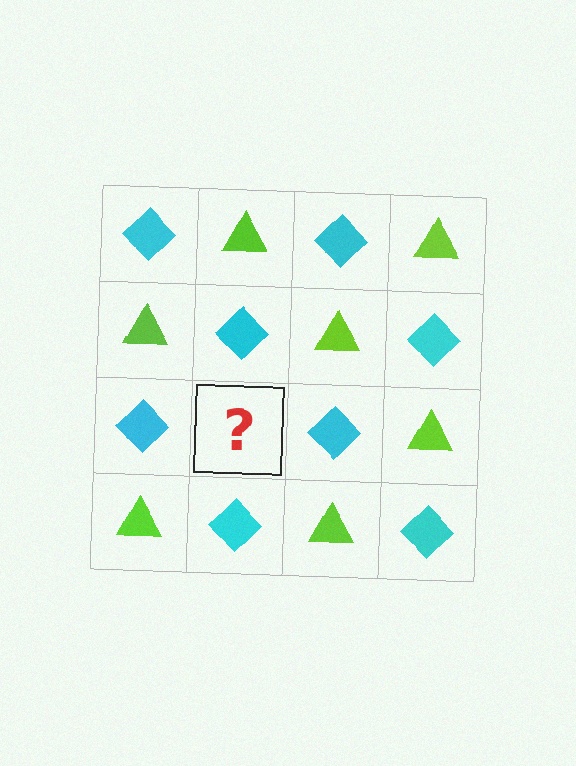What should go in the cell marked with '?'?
The missing cell should contain a lime triangle.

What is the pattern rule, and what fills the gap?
The rule is that it alternates cyan diamond and lime triangle in a checkerboard pattern. The gap should be filled with a lime triangle.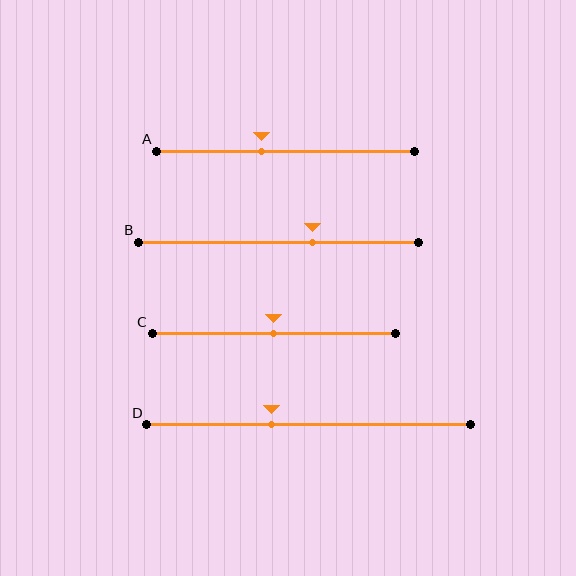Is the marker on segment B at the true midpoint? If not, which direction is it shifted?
No, the marker on segment B is shifted to the right by about 12% of the segment length.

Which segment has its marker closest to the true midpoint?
Segment C has its marker closest to the true midpoint.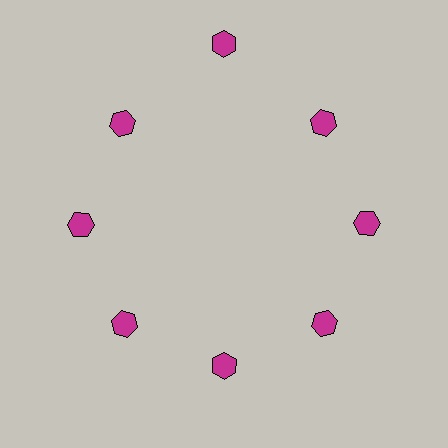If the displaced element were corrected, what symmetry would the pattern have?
It would have 8-fold rotational symmetry — the pattern would map onto itself every 45 degrees.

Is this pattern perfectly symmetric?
No. The 8 magenta hexagons are arranged in a ring, but one element near the 12 o'clock position is pushed outward from the center, breaking the 8-fold rotational symmetry.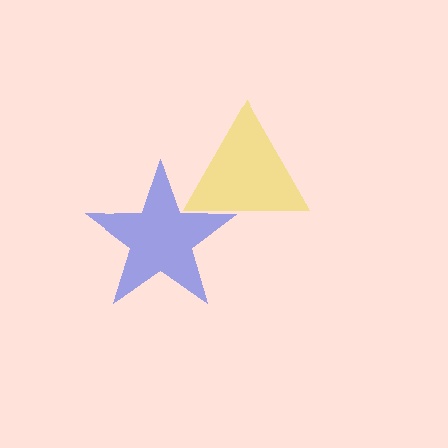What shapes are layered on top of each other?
The layered shapes are: a yellow triangle, a blue star.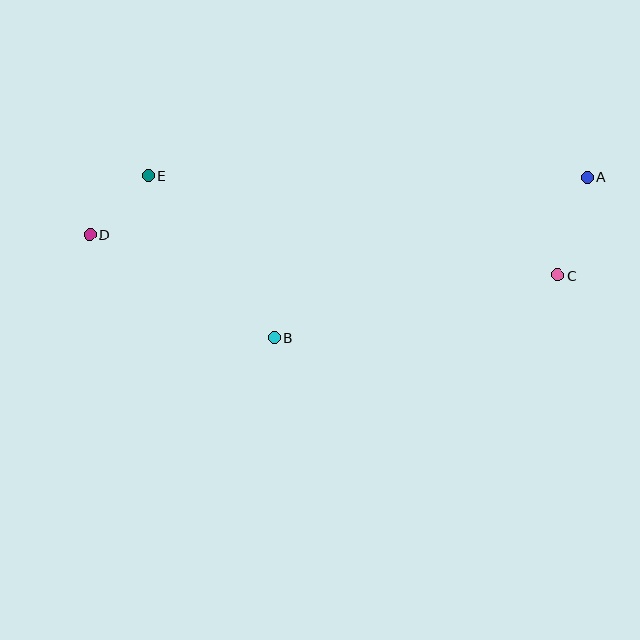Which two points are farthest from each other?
Points A and D are farthest from each other.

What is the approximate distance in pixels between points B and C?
The distance between B and C is approximately 290 pixels.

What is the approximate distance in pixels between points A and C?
The distance between A and C is approximately 103 pixels.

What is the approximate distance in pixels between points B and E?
The distance between B and E is approximately 206 pixels.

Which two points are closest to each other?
Points D and E are closest to each other.